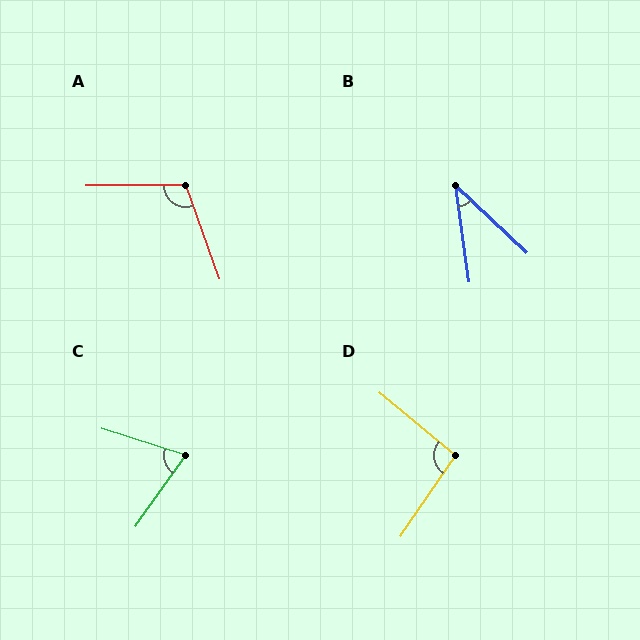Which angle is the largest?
A, at approximately 110 degrees.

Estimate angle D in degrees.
Approximately 96 degrees.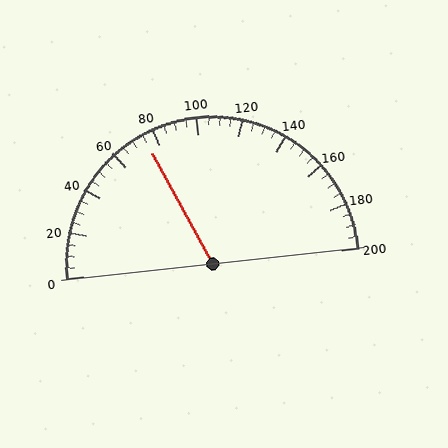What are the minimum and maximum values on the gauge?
The gauge ranges from 0 to 200.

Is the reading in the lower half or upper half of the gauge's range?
The reading is in the lower half of the range (0 to 200).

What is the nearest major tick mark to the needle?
The nearest major tick mark is 80.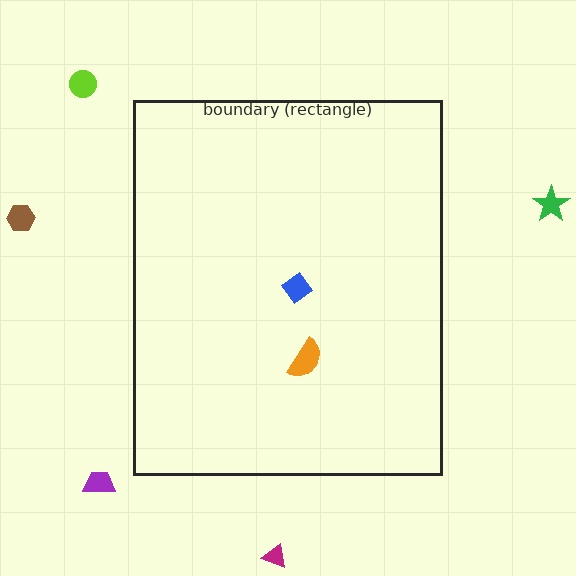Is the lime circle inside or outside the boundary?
Outside.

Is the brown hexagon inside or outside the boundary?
Outside.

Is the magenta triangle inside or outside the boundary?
Outside.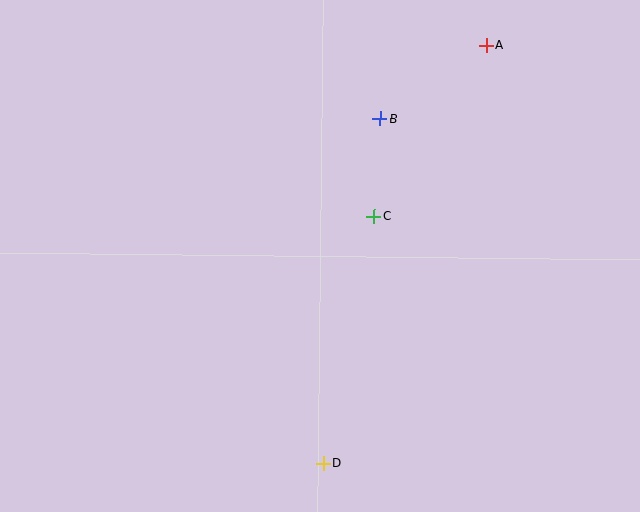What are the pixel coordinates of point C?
Point C is at (374, 216).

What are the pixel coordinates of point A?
Point A is at (487, 45).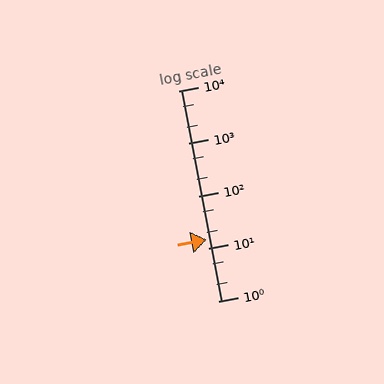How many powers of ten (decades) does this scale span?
The scale spans 4 decades, from 1 to 10000.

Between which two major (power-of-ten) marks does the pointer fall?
The pointer is between 10 and 100.